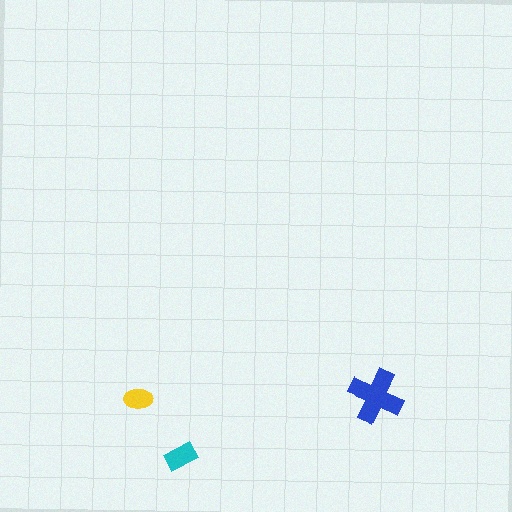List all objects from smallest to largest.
The yellow ellipse, the cyan rectangle, the blue cross.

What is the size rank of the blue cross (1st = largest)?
1st.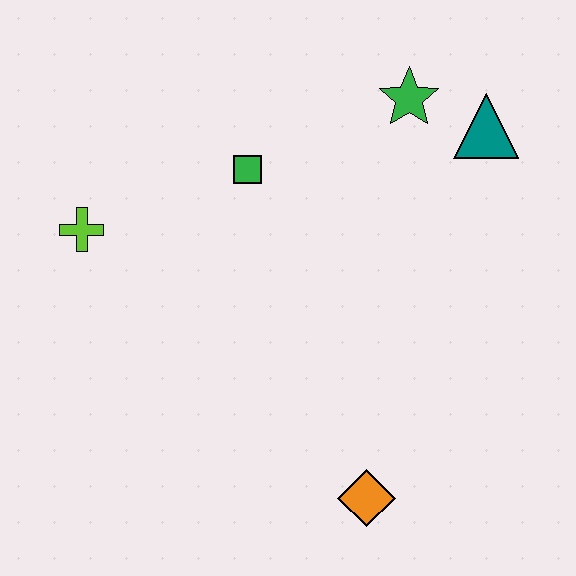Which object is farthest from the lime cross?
The teal triangle is farthest from the lime cross.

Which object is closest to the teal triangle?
The green star is closest to the teal triangle.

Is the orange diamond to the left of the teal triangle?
Yes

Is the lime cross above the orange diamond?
Yes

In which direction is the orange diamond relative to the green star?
The orange diamond is below the green star.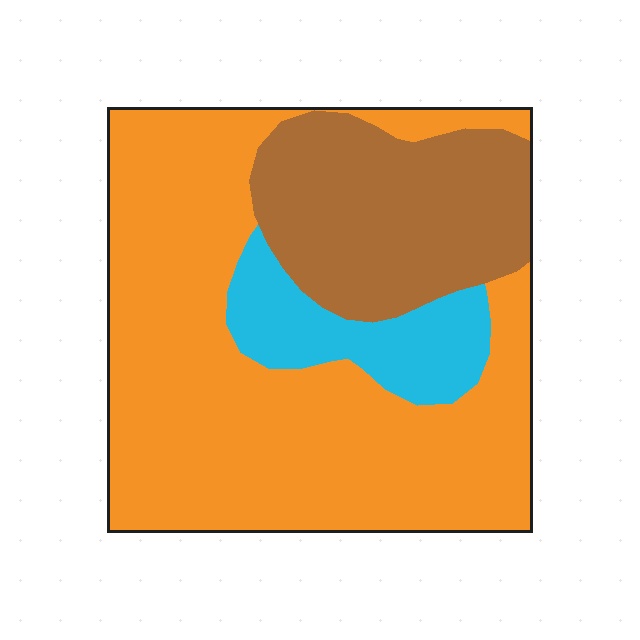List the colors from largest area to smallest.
From largest to smallest: orange, brown, cyan.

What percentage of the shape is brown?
Brown covers 25% of the shape.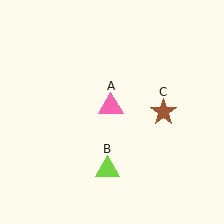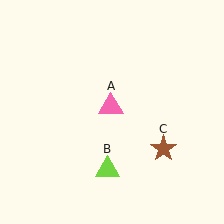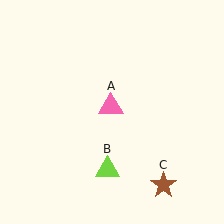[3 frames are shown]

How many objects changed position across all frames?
1 object changed position: brown star (object C).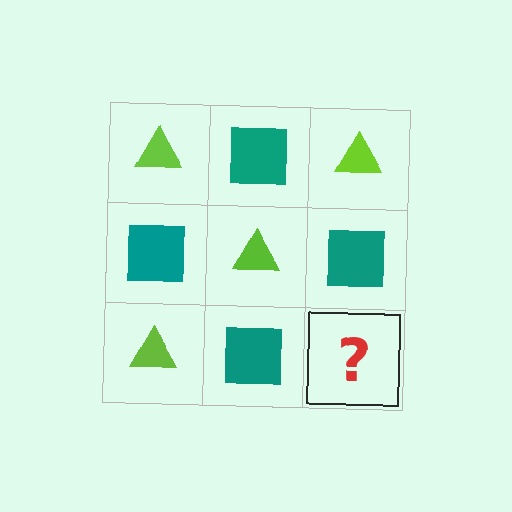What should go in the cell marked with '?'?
The missing cell should contain a lime triangle.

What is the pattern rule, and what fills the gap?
The rule is that it alternates lime triangle and teal square in a checkerboard pattern. The gap should be filled with a lime triangle.